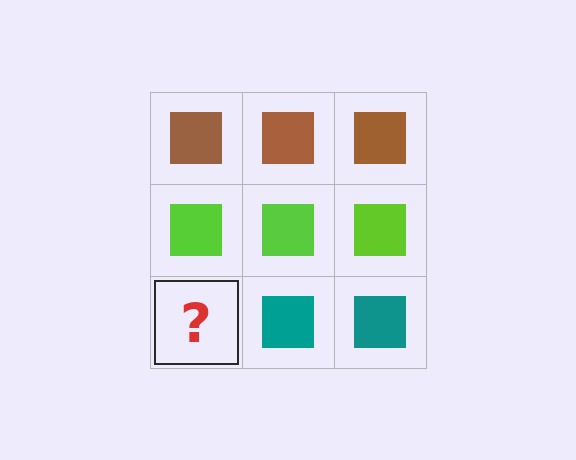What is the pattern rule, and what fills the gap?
The rule is that each row has a consistent color. The gap should be filled with a teal square.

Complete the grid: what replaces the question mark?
The question mark should be replaced with a teal square.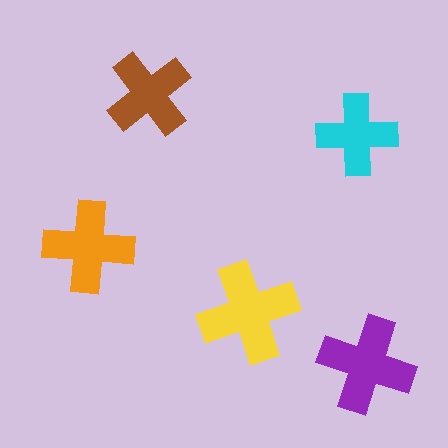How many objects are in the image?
There are 5 objects in the image.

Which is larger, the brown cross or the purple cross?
The purple one.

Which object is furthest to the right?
The purple cross is rightmost.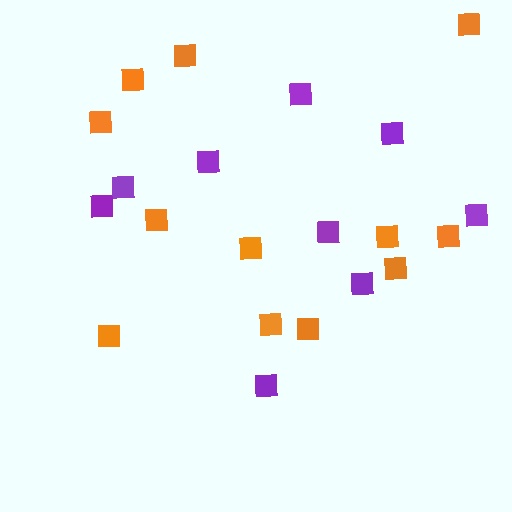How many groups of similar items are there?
There are 2 groups: one group of orange squares (12) and one group of purple squares (9).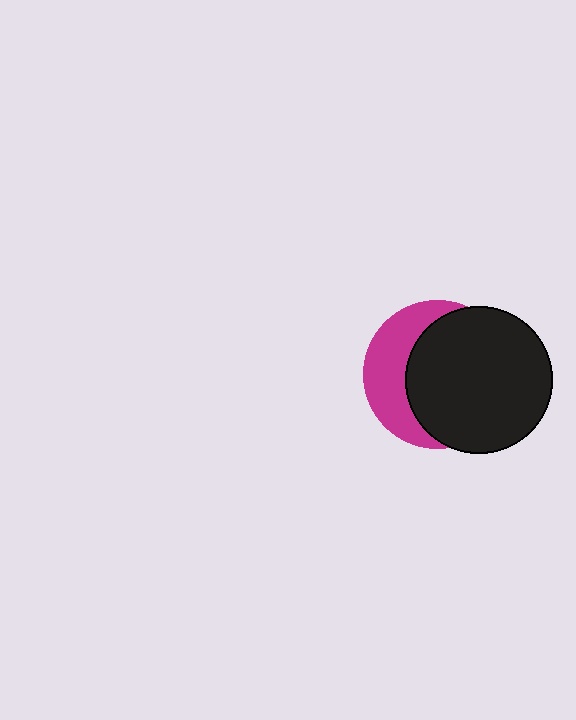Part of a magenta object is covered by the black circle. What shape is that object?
It is a circle.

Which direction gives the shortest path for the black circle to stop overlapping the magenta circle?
Moving right gives the shortest separation.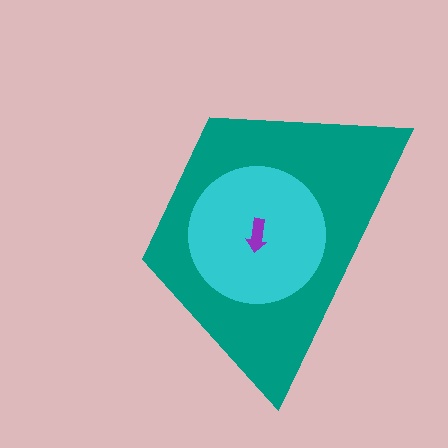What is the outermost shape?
The teal trapezoid.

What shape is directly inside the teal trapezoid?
The cyan circle.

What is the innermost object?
The purple arrow.